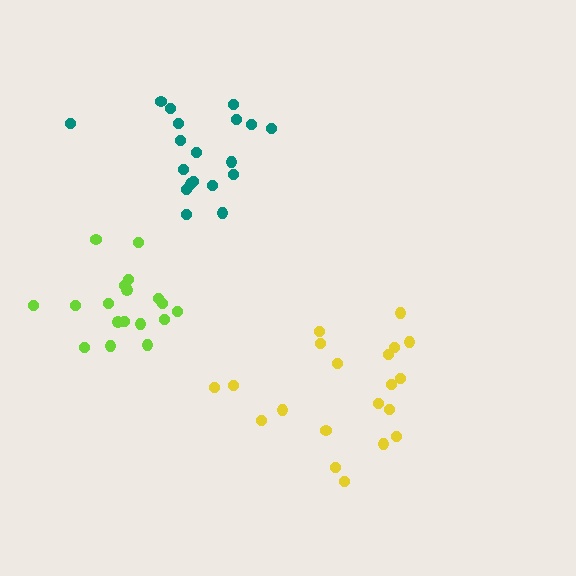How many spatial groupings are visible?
There are 3 spatial groupings.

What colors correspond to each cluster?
The clusters are colored: teal, lime, yellow.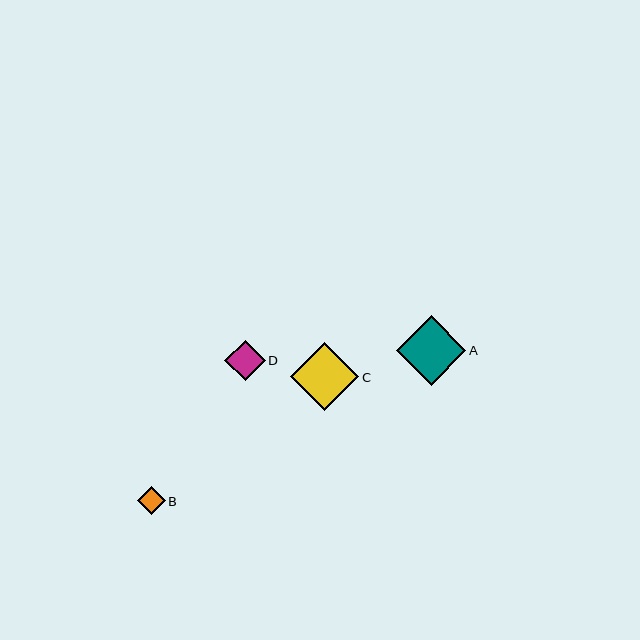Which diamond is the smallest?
Diamond B is the smallest with a size of approximately 28 pixels.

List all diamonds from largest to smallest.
From largest to smallest: A, C, D, B.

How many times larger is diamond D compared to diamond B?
Diamond D is approximately 1.4 times the size of diamond B.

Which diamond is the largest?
Diamond A is the largest with a size of approximately 70 pixels.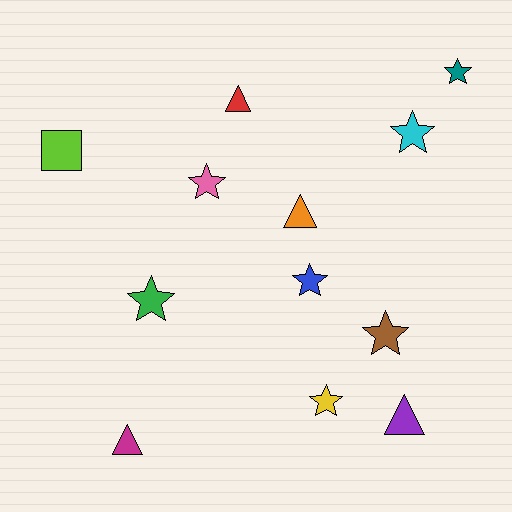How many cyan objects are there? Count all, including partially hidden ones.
There is 1 cyan object.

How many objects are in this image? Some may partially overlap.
There are 12 objects.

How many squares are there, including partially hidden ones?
There is 1 square.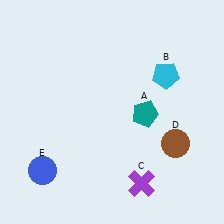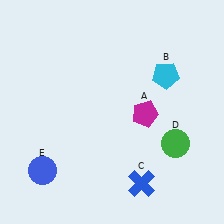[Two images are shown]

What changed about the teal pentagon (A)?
In Image 1, A is teal. In Image 2, it changed to magenta.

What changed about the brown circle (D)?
In Image 1, D is brown. In Image 2, it changed to green.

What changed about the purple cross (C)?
In Image 1, C is purple. In Image 2, it changed to blue.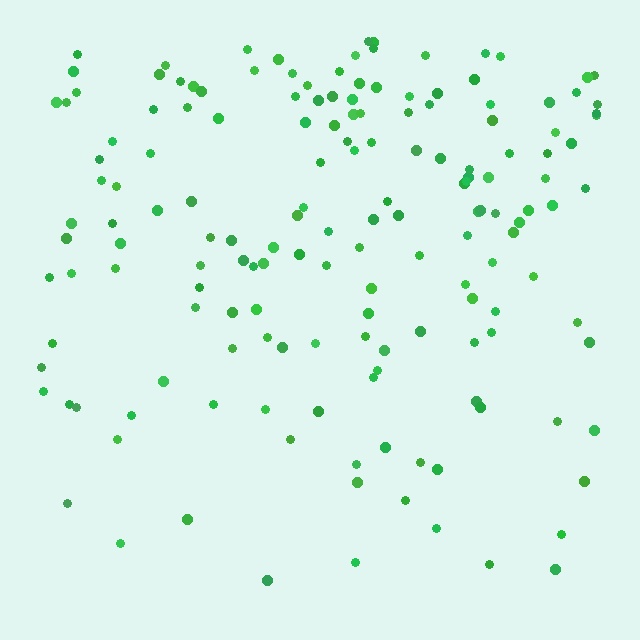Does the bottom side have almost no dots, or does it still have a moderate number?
Still a moderate number, just noticeably fewer than the top.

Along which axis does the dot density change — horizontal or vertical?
Vertical.